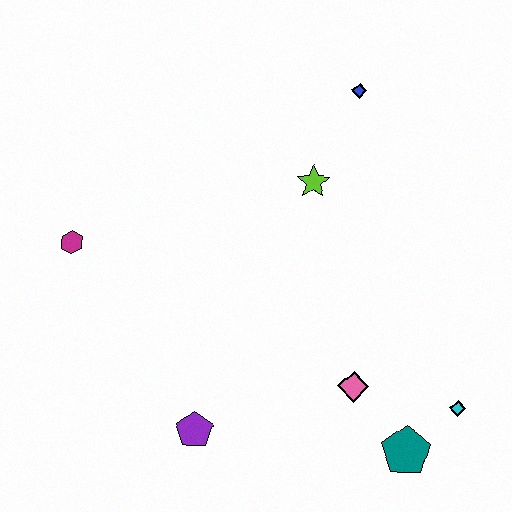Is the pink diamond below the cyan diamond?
No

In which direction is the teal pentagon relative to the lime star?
The teal pentagon is below the lime star.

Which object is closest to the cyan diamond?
The teal pentagon is closest to the cyan diamond.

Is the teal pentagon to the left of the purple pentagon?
No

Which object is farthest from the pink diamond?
The magenta hexagon is farthest from the pink diamond.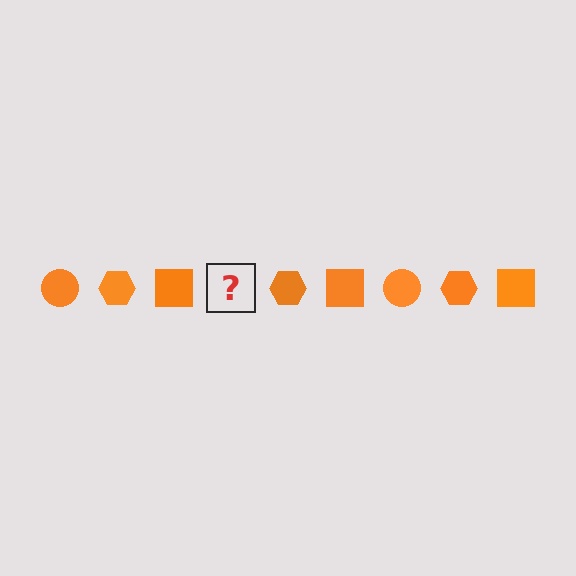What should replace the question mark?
The question mark should be replaced with an orange circle.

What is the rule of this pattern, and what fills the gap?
The rule is that the pattern cycles through circle, hexagon, square shapes in orange. The gap should be filled with an orange circle.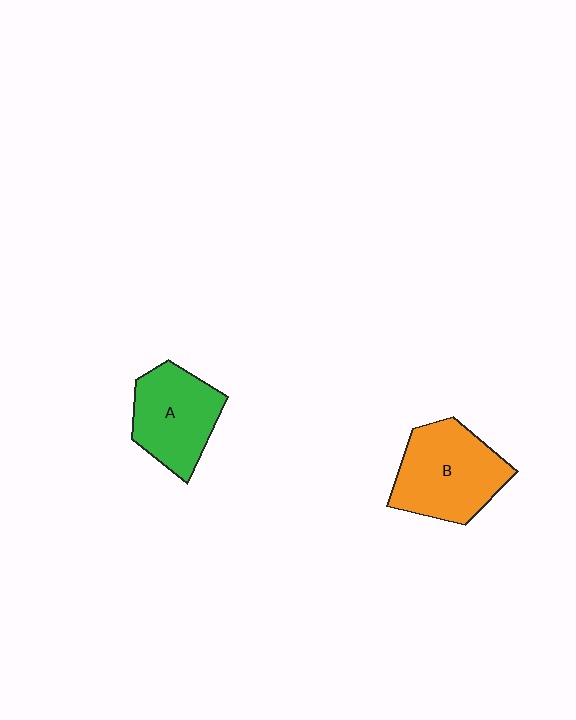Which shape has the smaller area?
Shape A (green).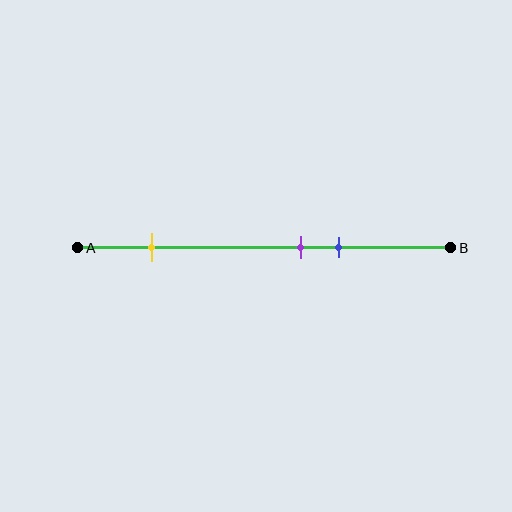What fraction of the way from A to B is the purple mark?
The purple mark is approximately 60% (0.6) of the way from A to B.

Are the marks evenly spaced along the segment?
No, the marks are not evenly spaced.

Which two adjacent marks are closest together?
The purple and blue marks are the closest adjacent pair.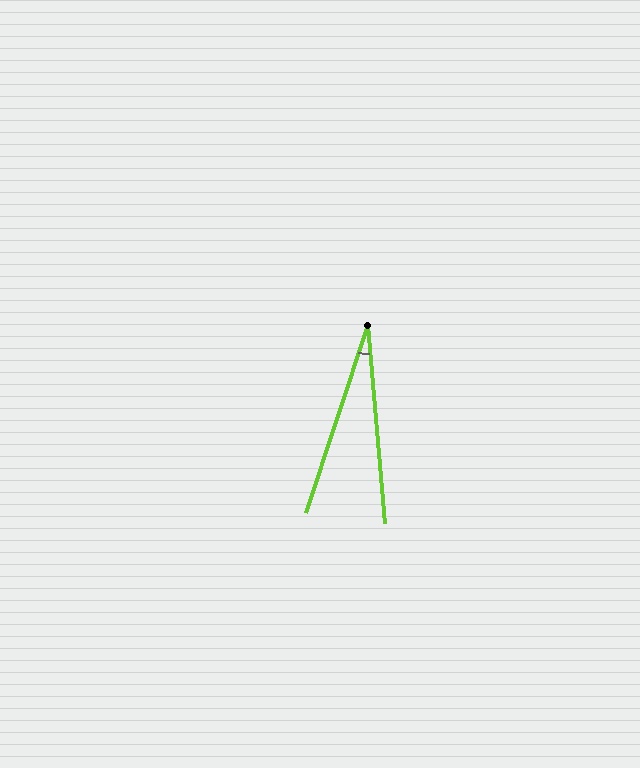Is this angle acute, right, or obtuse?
It is acute.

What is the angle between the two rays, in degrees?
Approximately 23 degrees.